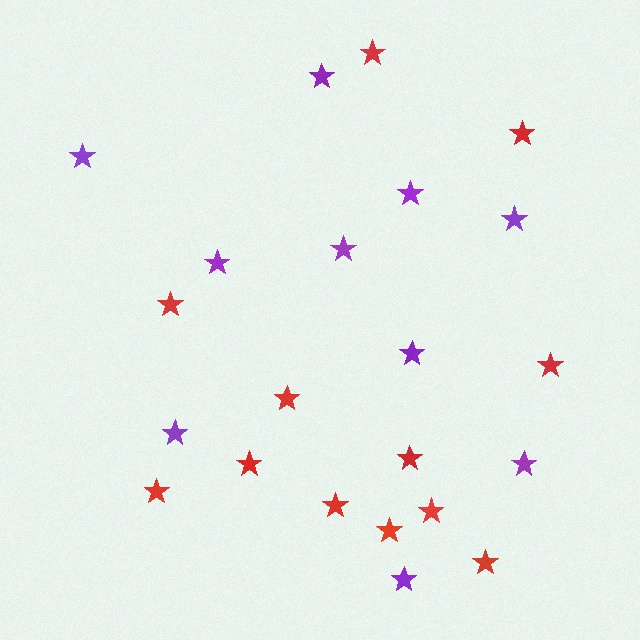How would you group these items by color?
There are 2 groups: one group of red stars (12) and one group of purple stars (10).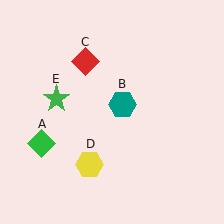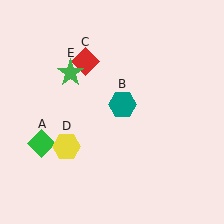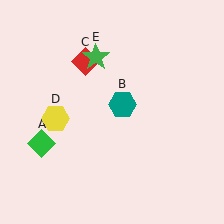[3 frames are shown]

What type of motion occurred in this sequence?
The yellow hexagon (object D), green star (object E) rotated clockwise around the center of the scene.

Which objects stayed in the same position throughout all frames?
Green diamond (object A) and teal hexagon (object B) and red diamond (object C) remained stationary.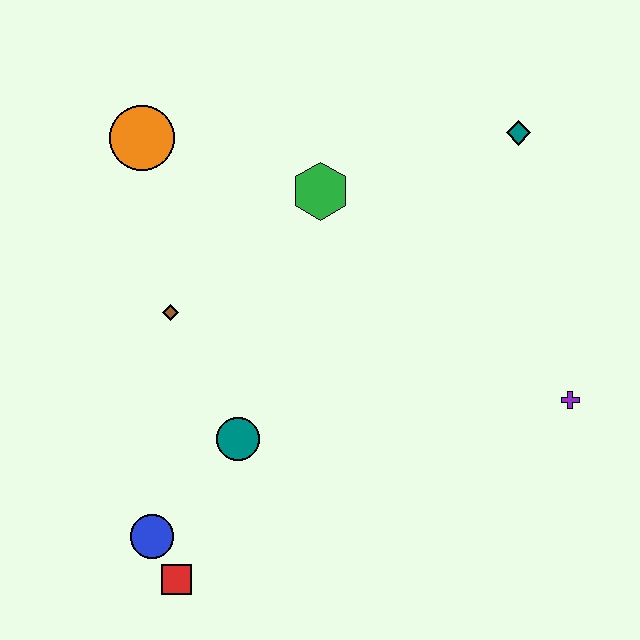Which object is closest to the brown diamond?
The teal circle is closest to the brown diamond.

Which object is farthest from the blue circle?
The teal diamond is farthest from the blue circle.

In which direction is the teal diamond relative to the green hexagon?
The teal diamond is to the right of the green hexagon.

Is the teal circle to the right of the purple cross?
No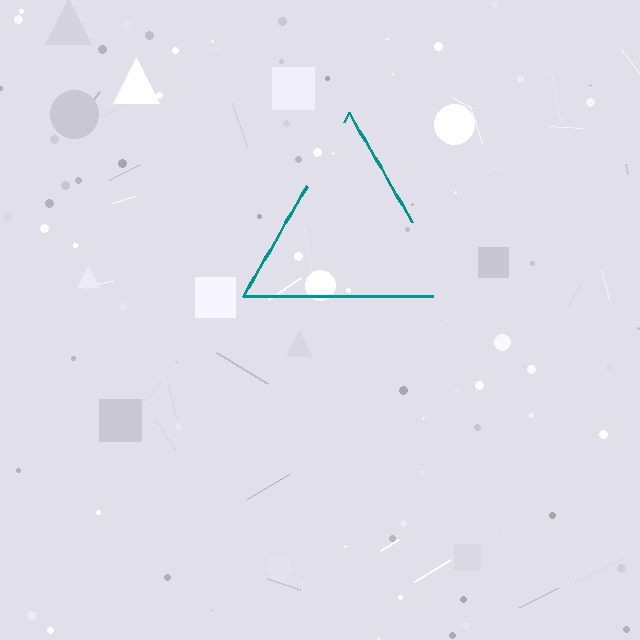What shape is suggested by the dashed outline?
The dashed outline suggests a triangle.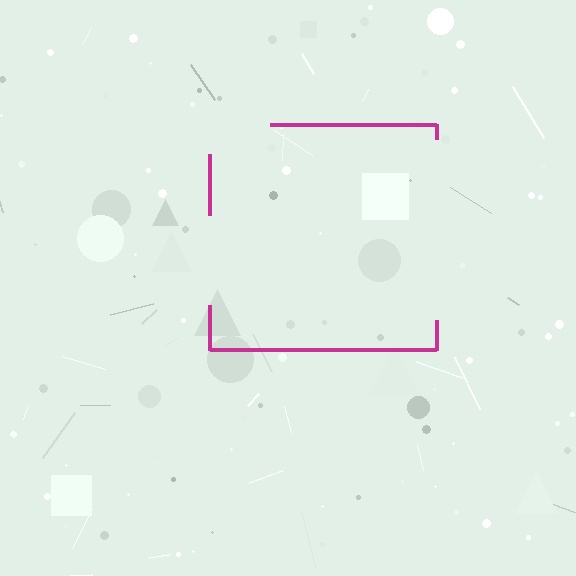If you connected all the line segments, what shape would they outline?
They would outline a square.